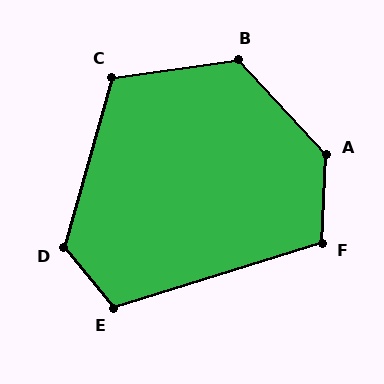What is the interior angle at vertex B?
Approximately 125 degrees (obtuse).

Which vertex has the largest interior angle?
A, at approximately 134 degrees.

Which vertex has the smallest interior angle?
F, at approximately 110 degrees.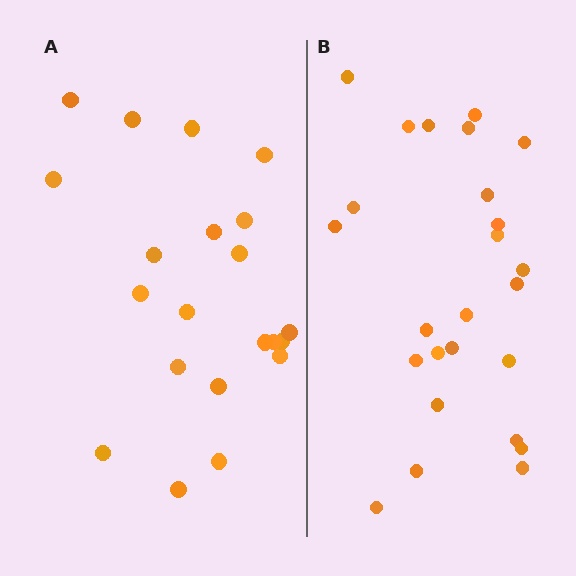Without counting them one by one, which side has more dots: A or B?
Region B (the right region) has more dots.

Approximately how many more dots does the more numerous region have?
Region B has about 4 more dots than region A.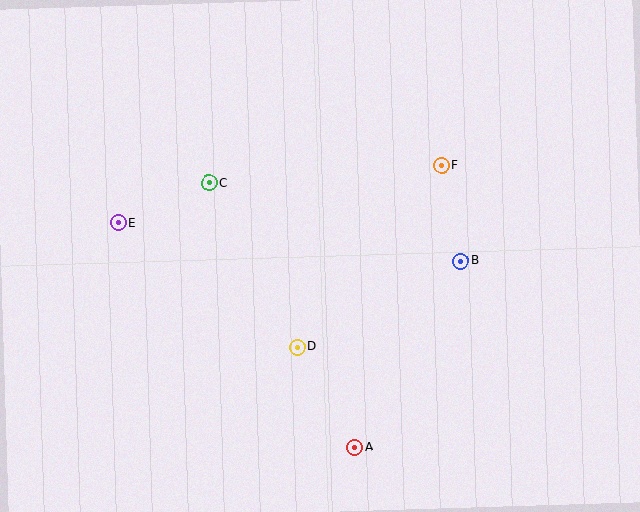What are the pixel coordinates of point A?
Point A is at (355, 447).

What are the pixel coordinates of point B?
Point B is at (461, 261).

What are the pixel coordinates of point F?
Point F is at (441, 166).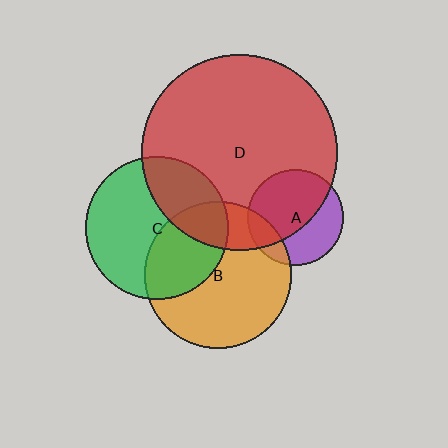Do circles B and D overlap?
Yes.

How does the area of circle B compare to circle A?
Approximately 2.4 times.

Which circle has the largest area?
Circle D (red).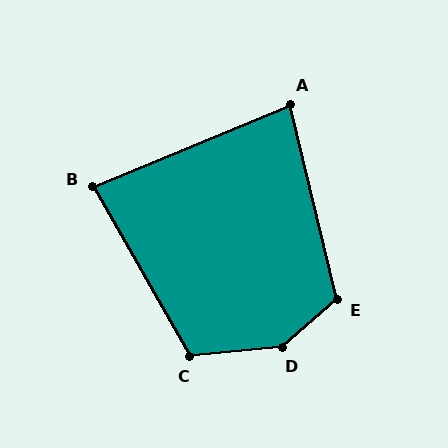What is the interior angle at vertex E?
Approximately 117 degrees (obtuse).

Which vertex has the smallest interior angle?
A, at approximately 81 degrees.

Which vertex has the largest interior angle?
D, at approximately 144 degrees.